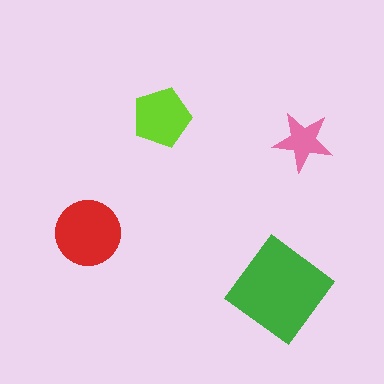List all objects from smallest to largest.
The pink star, the lime pentagon, the red circle, the green diamond.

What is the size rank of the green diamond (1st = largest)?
1st.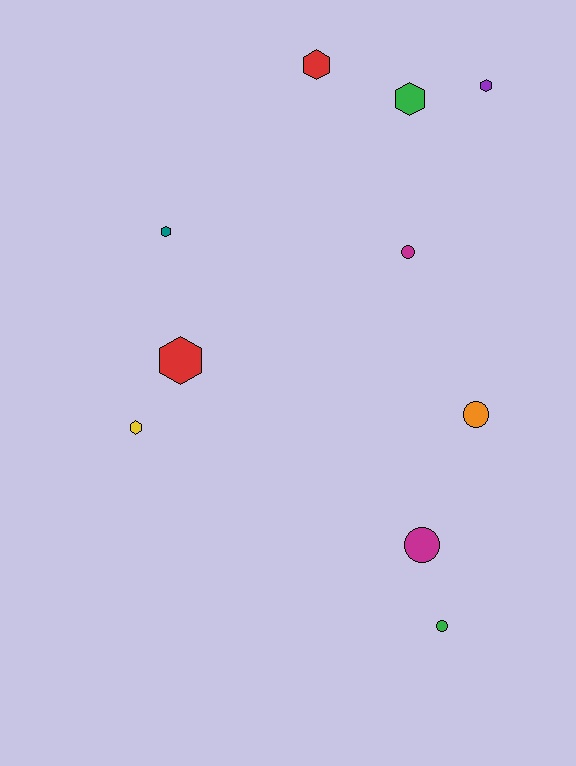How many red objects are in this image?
There are 2 red objects.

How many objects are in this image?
There are 10 objects.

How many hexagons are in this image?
There are 6 hexagons.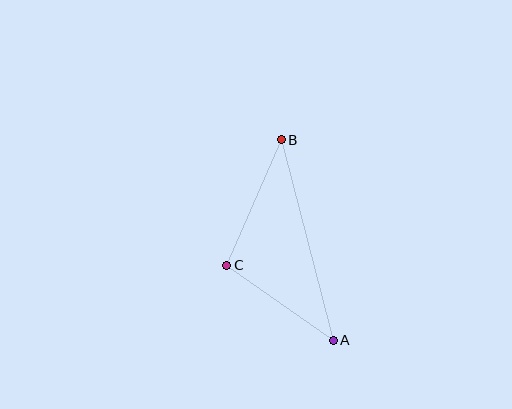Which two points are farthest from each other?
Points A and B are farthest from each other.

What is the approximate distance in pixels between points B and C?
The distance between B and C is approximately 137 pixels.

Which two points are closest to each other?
Points A and C are closest to each other.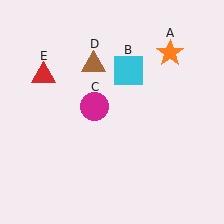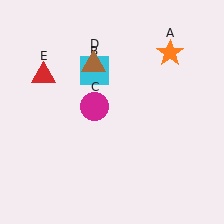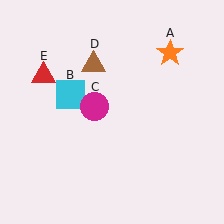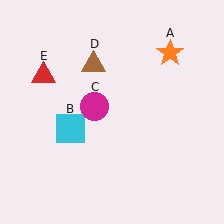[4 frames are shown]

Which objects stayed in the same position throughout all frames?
Orange star (object A) and magenta circle (object C) and brown triangle (object D) and red triangle (object E) remained stationary.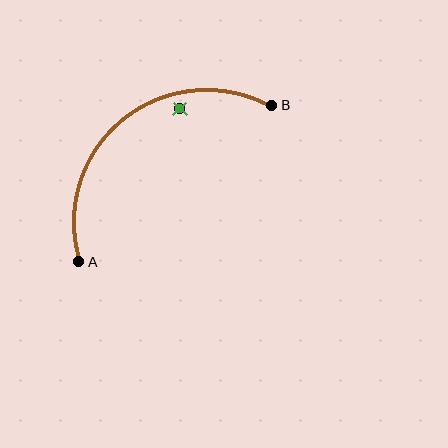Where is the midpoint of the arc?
The arc midpoint is the point on the curve farthest from the straight line joining A and B. It sits above and to the left of that line.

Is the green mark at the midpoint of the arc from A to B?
No — the green mark does not lie on the arc at all. It sits slightly inside the curve.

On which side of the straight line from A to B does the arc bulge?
The arc bulges above and to the left of the straight line connecting A and B.